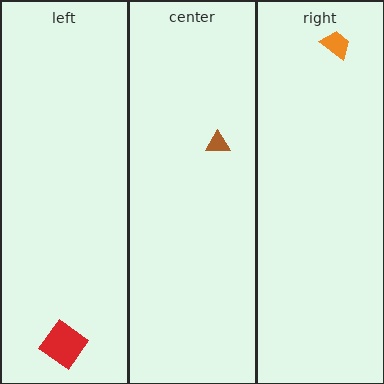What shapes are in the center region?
The brown triangle.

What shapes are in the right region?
The orange trapezoid.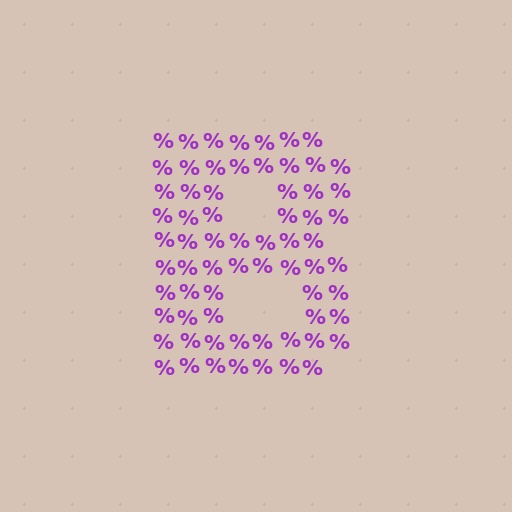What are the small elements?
The small elements are percent signs.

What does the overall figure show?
The overall figure shows the letter B.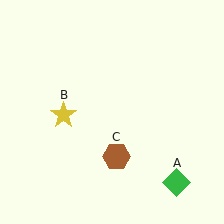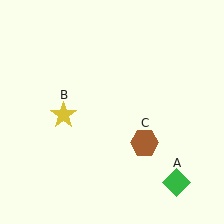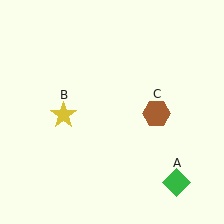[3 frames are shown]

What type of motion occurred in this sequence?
The brown hexagon (object C) rotated counterclockwise around the center of the scene.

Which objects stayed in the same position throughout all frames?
Green diamond (object A) and yellow star (object B) remained stationary.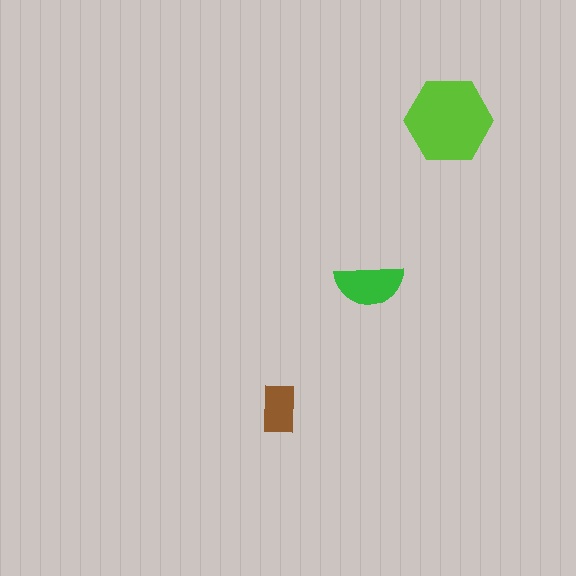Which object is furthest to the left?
The brown rectangle is leftmost.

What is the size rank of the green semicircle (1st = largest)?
2nd.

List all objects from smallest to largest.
The brown rectangle, the green semicircle, the lime hexagon.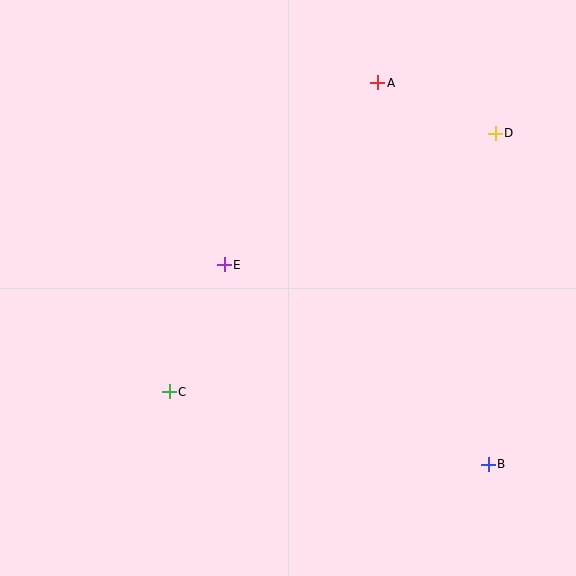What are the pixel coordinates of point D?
Point D is at (495, 133).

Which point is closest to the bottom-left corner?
Point C is closest to the bottom-left corner.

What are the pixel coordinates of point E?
Point E is at (224, 265).